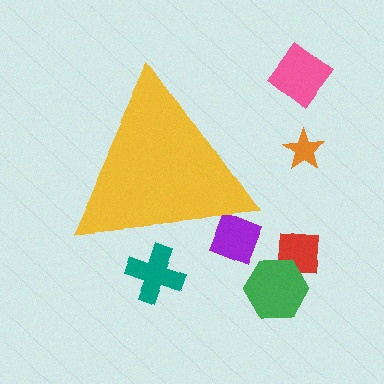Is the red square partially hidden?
No, the red square is fully visible.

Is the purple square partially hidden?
Yes, the purple square is partially hidden behind the yellow triangle.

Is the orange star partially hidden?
No, the orange star is fully visible.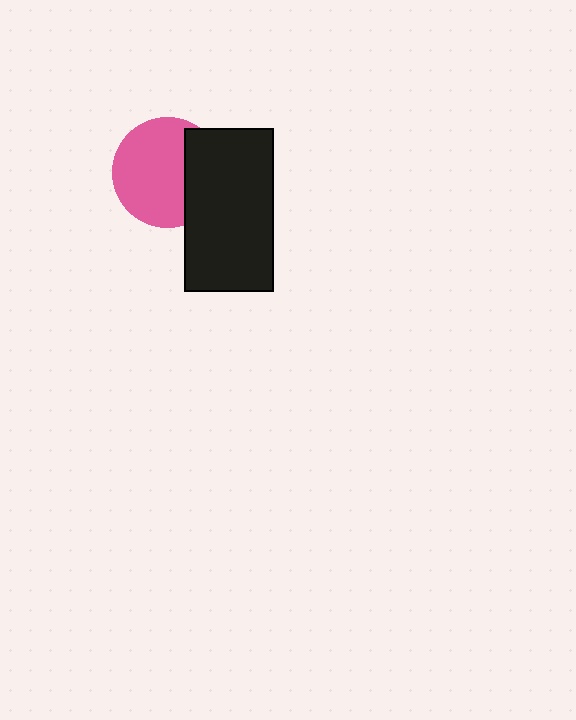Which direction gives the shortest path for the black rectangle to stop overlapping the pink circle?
Moving right gives the shortest separation.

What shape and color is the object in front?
The object in front is a black rectangle.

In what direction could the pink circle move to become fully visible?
The pink circle could move left. That would shift it out from behind the black rectangle entirely.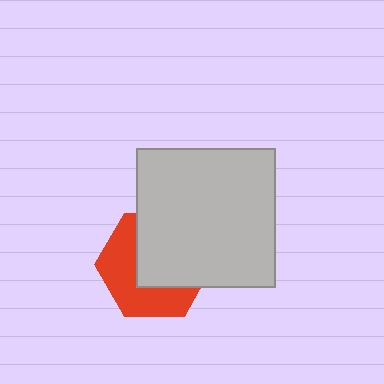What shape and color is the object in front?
The object in front is a light gray square.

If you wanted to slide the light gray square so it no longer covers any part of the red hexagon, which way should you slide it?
Slide it toward the upper-right — that is the most direct way to separate the two shapes.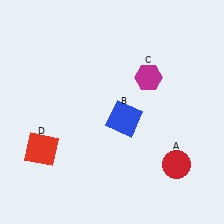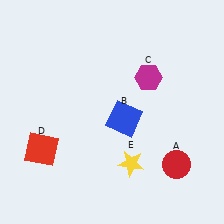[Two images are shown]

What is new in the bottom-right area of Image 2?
A yellow star (E) was added in the bottom-right area of Image 2.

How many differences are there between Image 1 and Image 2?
There is 1 difference between the two images.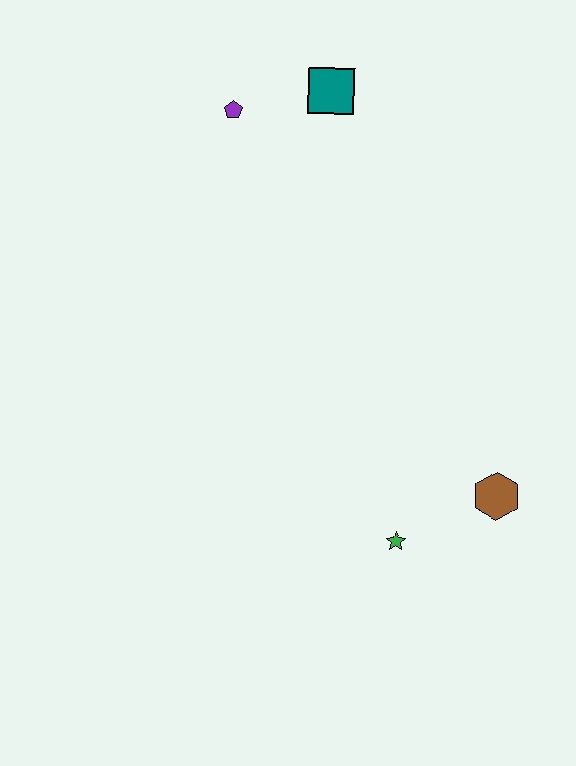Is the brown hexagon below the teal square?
Yes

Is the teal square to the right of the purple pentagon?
Yes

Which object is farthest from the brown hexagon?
The purple pentagon is farthest from the brown hexagon.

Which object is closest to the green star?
The brown hexagon is closest to the green star.